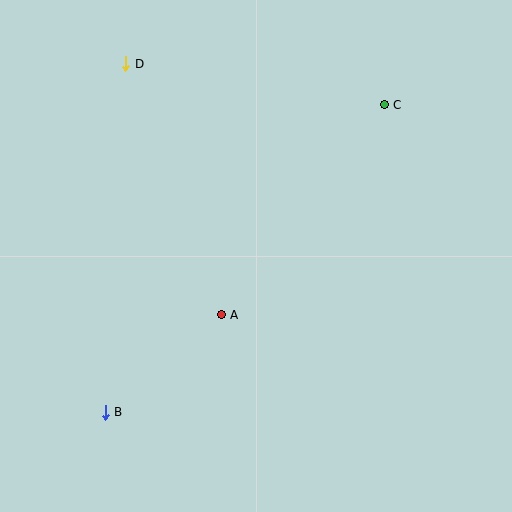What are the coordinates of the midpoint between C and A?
The midpoint between C and A is at (303, 210).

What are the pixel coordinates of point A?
Point A is at (221, 315).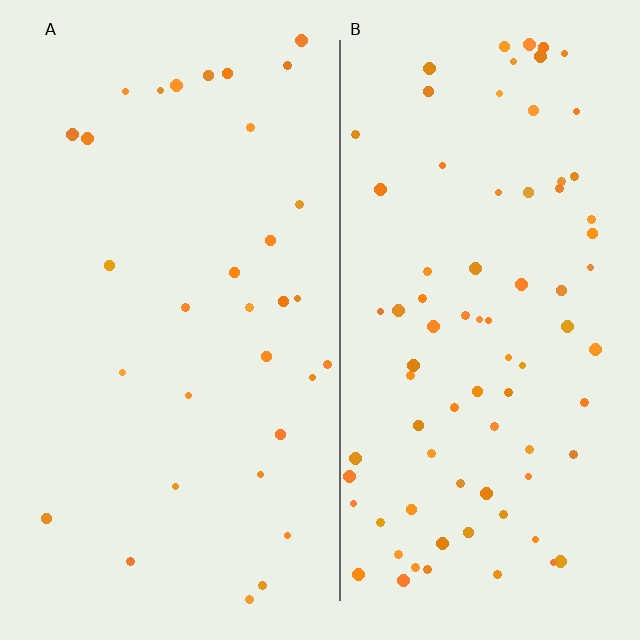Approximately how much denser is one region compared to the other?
Approximately 2.5× — region B over region A.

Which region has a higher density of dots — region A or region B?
B (the right).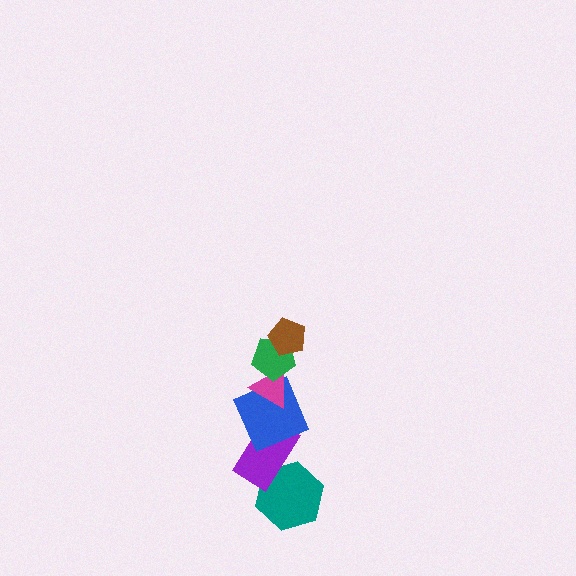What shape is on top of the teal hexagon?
The purple rectangle is on top of the teal hexagon.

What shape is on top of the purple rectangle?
The blue square is on top of the purple rectangle.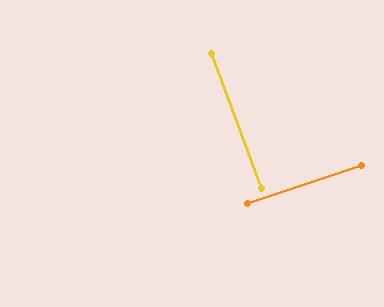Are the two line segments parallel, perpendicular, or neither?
Perpendicular — they meet at approximately 88°.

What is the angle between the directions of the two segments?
Approximately 88 degrees.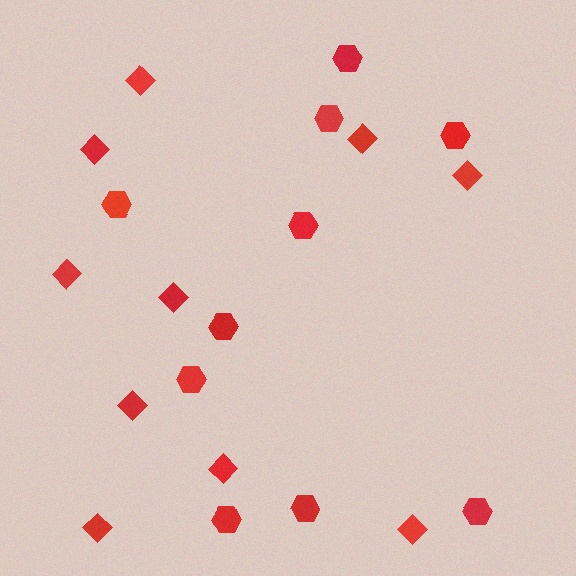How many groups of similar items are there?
There are 2 groups: one group of diamonds (10) and one group of hexagons (10).